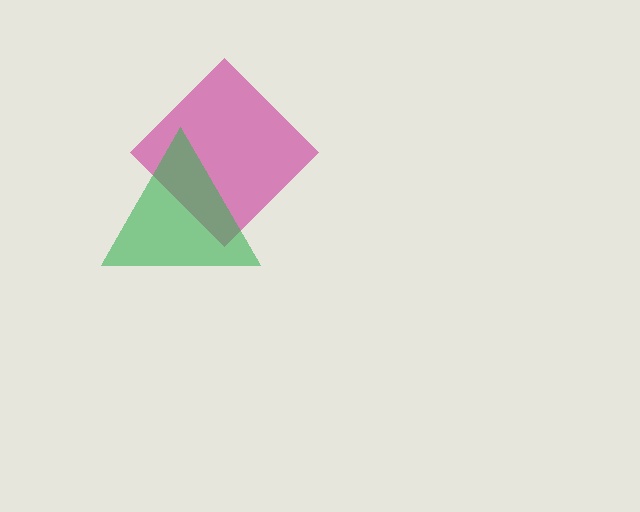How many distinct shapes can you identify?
There are 2 distinct shapes: a magenta diamond, a green triangle.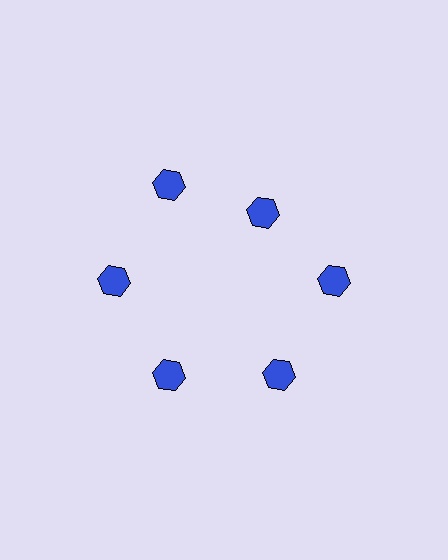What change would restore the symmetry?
The symmetry would be restored by moving it outward, back onto the ring so that all 6 hexagons sit at equal angles and equal distance from the center.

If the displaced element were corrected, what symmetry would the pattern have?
It would have 6-fold rotational symmetry — the pattern would map onto itself every 60 degrees.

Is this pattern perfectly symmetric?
No. The 6 blue hexagons are arranged in a ring, but one element near the 1 o'clock position is pulled inward toward the center, breaking the 6-fold rotational symmetry.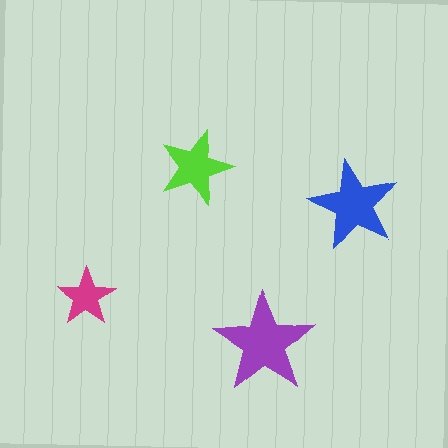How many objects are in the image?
There are 4 objects in the image.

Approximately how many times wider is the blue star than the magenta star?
About 1.5 times wider.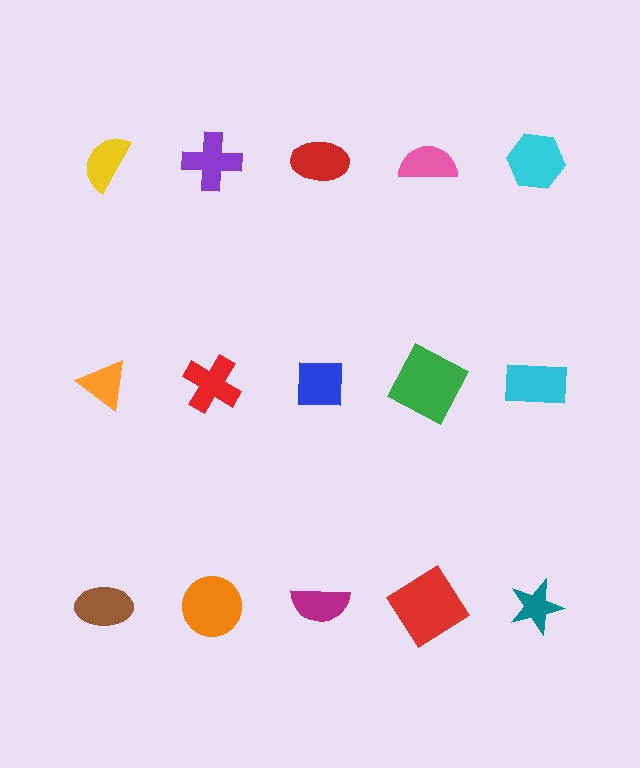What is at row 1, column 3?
A red ellipse.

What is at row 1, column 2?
A purple cross.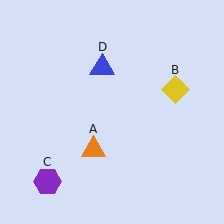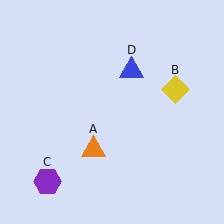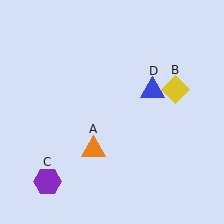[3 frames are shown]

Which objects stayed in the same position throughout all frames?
Orange triangle (object A) and yellow diamond (object B) and purple hexagon (object C) remained stationary.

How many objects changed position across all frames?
1 object changed position: blue triangle (object D).